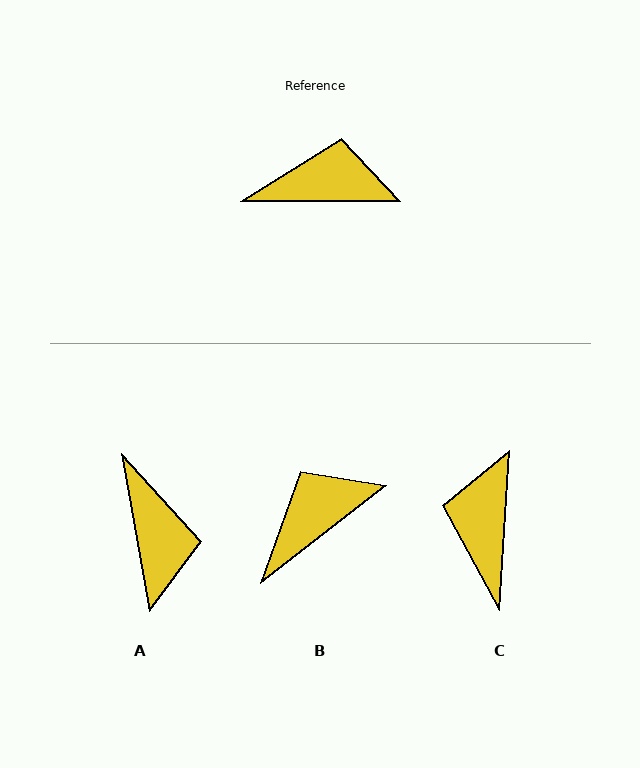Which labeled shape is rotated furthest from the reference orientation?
C, about 86 degrees away.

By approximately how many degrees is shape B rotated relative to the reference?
Approximately 38 degrees counter-clockwise.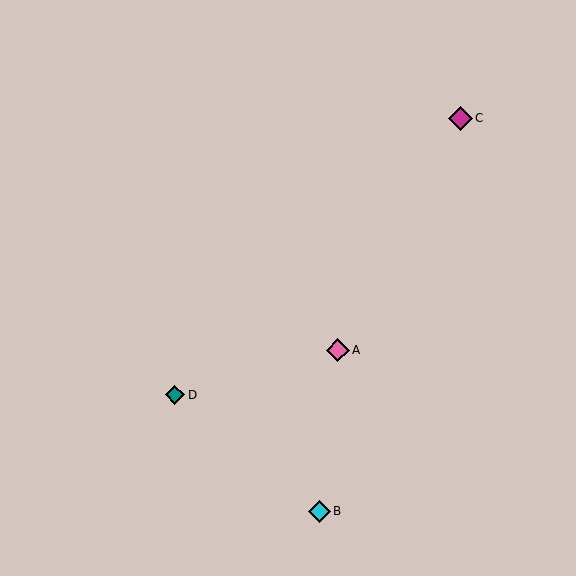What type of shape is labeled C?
Shape C is a magenta diamond.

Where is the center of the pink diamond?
The center of the pink diamond is at (338, 350).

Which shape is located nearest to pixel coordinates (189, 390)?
The teal diamond (labeled D) at (175, 395) is nearest to that location.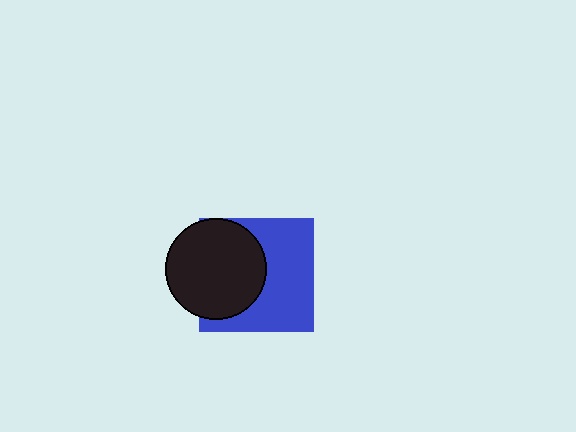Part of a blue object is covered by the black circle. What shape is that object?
It is a square.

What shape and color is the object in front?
The object in front is a black circle.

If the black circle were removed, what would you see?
You would see the complete blue square.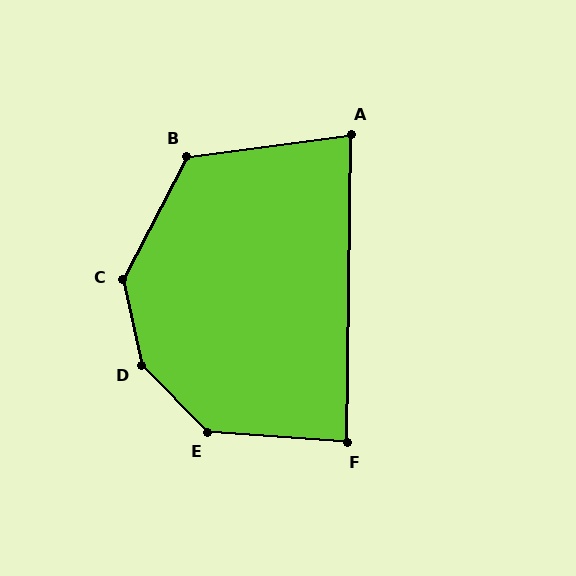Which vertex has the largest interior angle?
D, at approximately 148 degrees.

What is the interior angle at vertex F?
Approximately 87 degrees (approximately right).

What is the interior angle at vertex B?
Approximately 125 degrees (obtuse).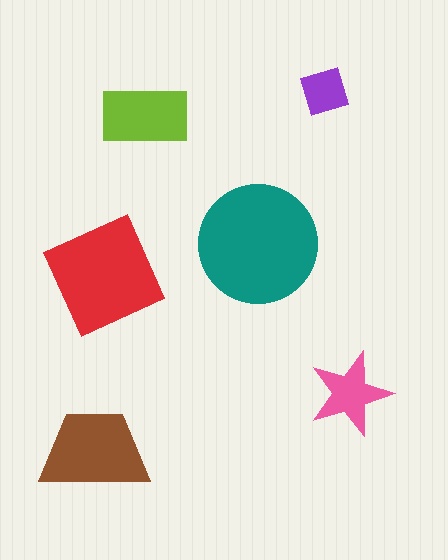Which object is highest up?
The purple diamond is topmost.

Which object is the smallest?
The purple diamond.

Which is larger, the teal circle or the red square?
The teal circle.